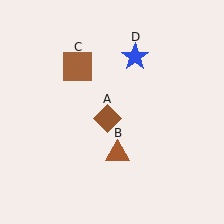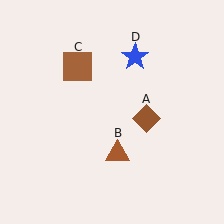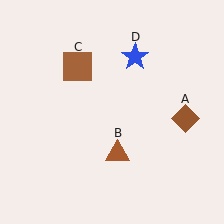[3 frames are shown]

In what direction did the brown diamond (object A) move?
The brown diamond (object A) moved right.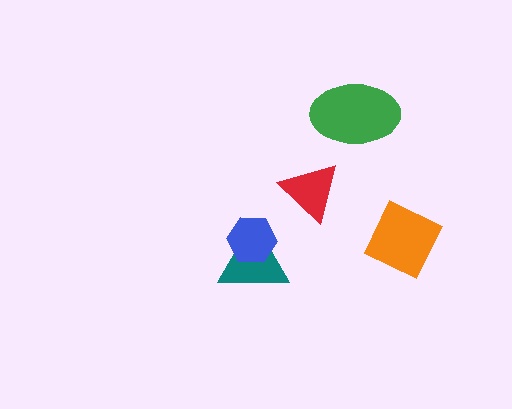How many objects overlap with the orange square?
0 objects overlap with the orange square.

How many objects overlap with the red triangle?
0 objects overlap with the red triangle.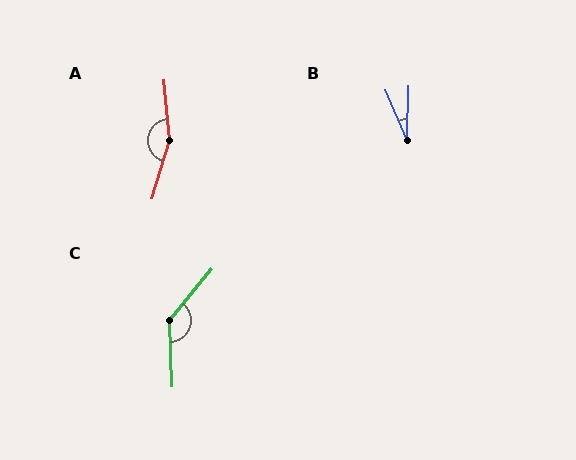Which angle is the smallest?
B, at approximately 25 degrees.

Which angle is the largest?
A, at approximately 158 degrees.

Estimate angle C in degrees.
Approximately 138 degrees.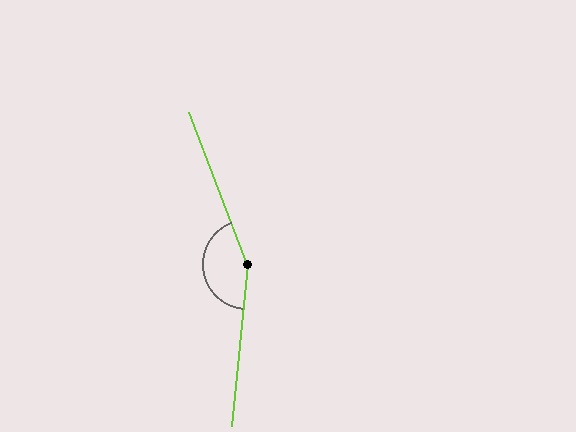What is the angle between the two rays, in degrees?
Approximately 153 degrees.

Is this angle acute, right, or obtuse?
It is obtuse.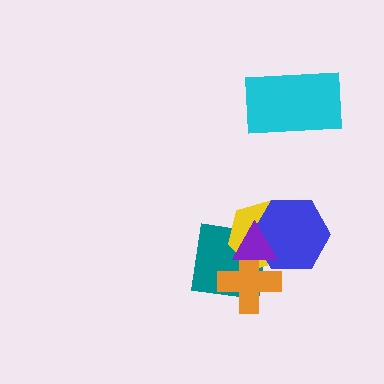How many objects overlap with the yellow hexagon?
4 objects overlap with the yellow hexagon.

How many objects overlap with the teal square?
3 objects overlap with the teal square.